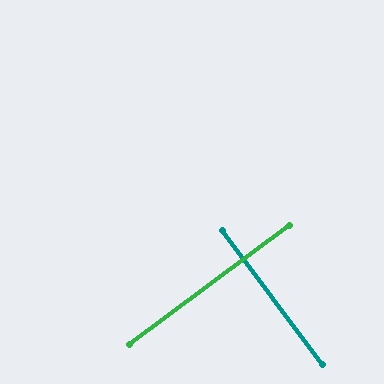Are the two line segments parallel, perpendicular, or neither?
Perpendicular — they meet at approximately 90°.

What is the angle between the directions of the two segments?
Approximately 90 degrees.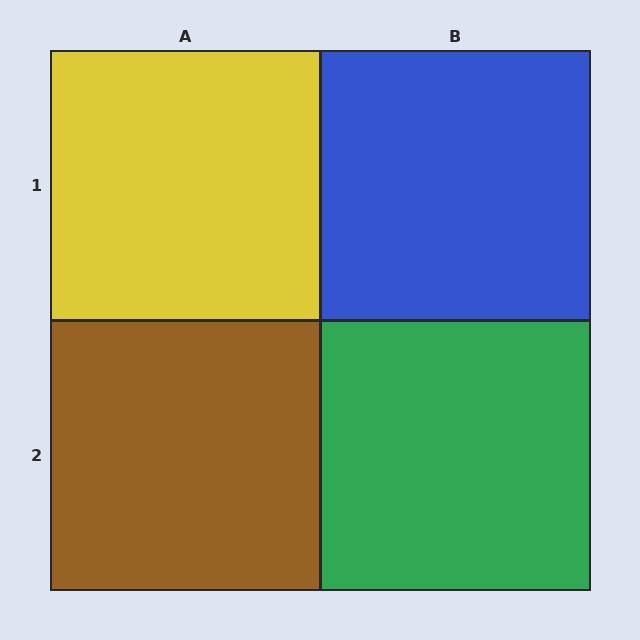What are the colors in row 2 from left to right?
Brown, green.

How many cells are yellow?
1 cell is yellow.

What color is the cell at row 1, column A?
Yellow.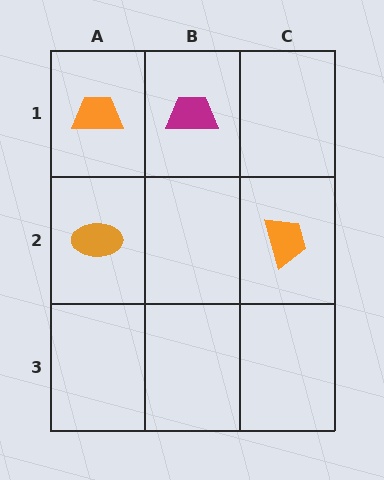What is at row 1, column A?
An orange trapezoid.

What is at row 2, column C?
An orange trapezoid.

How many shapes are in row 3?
0 shapes.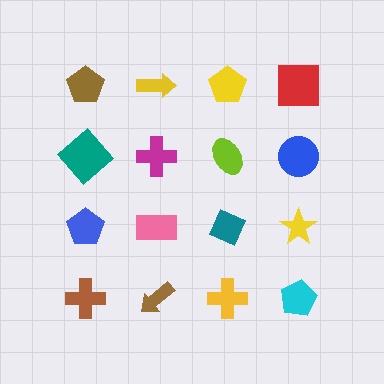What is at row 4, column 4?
A cyan pentagon.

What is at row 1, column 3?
A yellow pentagon.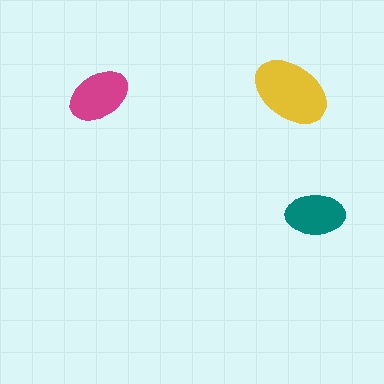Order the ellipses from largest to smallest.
the yellow one, the magenta one, the teal one.